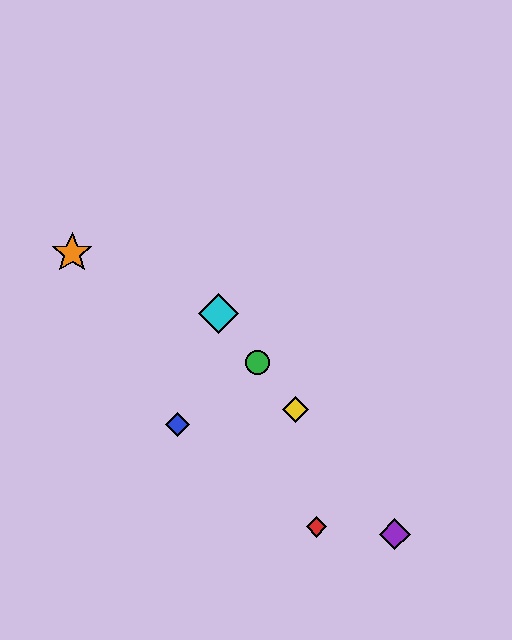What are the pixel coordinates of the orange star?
The orange star is at (72, 253).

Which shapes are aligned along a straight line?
The green circle, the yellow diamond, the purple diamond, the cyan diamond are aligned along a straight line.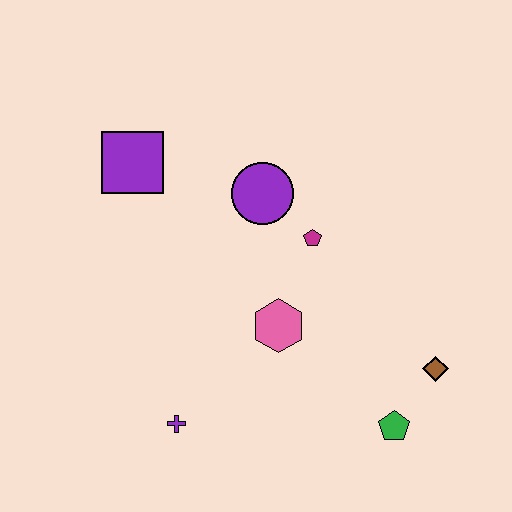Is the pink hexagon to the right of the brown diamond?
No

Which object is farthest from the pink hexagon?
The purple square is farthest from the pink hexagon.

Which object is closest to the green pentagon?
The brown diamond is closest to the green pentagon.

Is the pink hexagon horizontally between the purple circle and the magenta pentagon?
Yes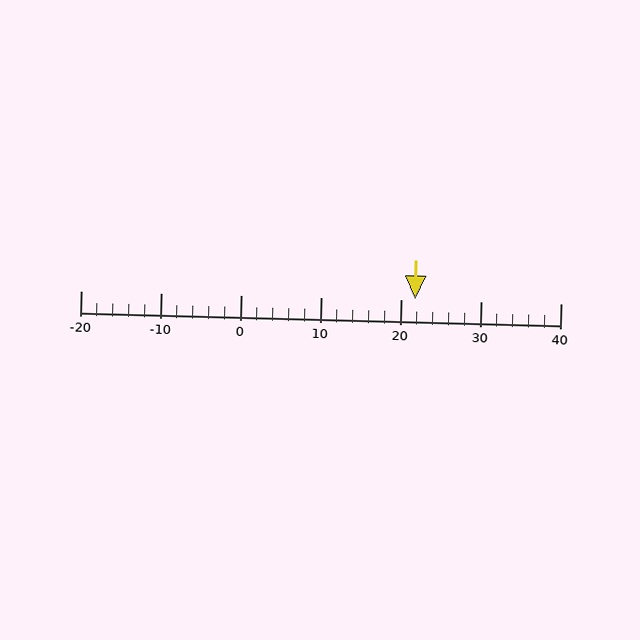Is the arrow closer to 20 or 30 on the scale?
The arrow is closer to 20.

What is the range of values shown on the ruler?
The ruler shows values from -20 to 40.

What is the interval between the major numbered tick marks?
The major tick marks are spaced 10 units apart.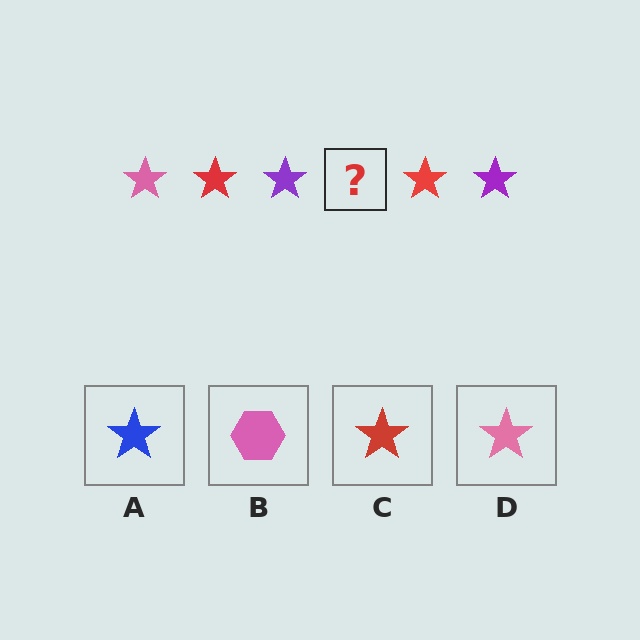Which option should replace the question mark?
Option D.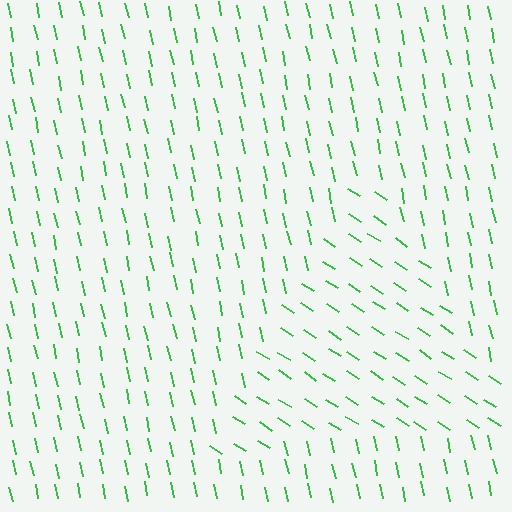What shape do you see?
I see a triangle.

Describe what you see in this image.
The image is filled with small green line segments. A triangle region in the image has lines oriented differently from the surrounding lines, creating a visible texture boundary.